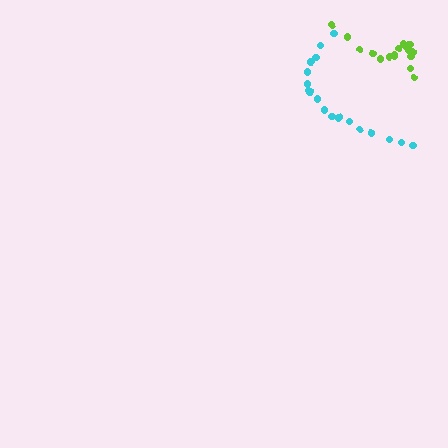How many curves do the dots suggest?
There are 2 distinct paths.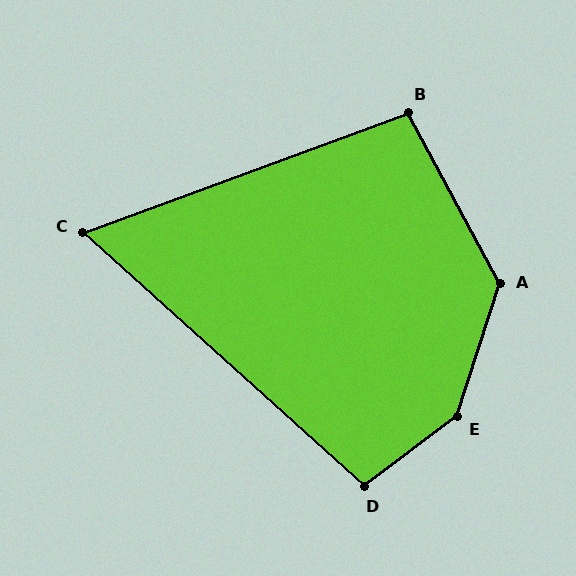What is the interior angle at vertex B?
Approximately 98 degrees (obtuse).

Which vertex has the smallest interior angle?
C, at approximately 62 degrees.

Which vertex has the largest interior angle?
E, at approximately 145 degrees.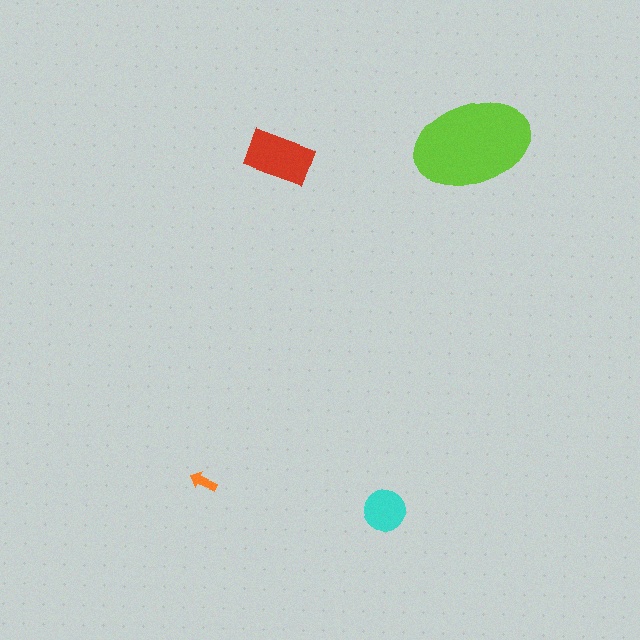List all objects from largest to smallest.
The lime ellipse, the red rectangle, the cyan circle, the orange arrow.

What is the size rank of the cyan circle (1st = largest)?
3rd.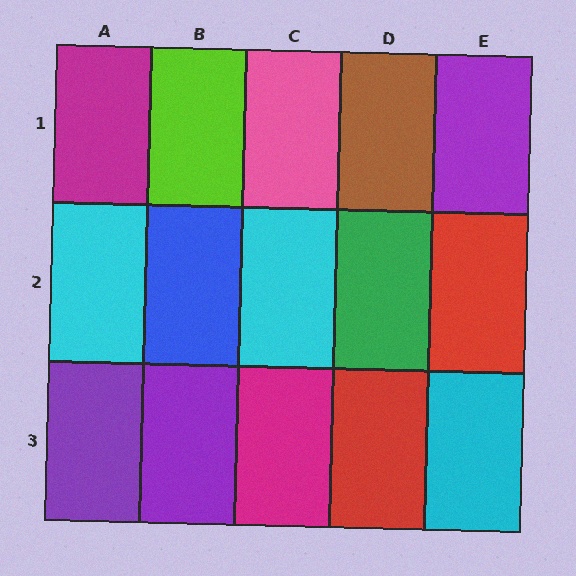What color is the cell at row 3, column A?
Purple.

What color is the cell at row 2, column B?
Blue.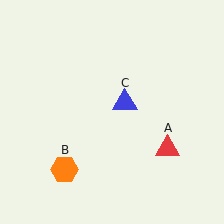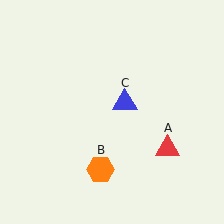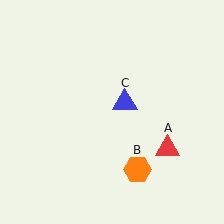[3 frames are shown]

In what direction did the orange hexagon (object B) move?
The orange hexagon (object B) moved right.